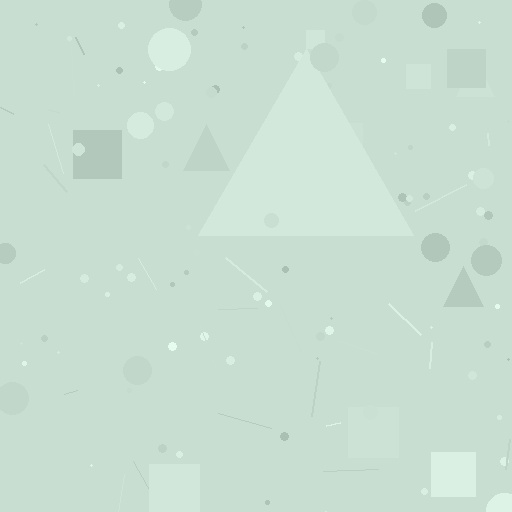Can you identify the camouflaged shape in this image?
The camouflaged shape is a triangle.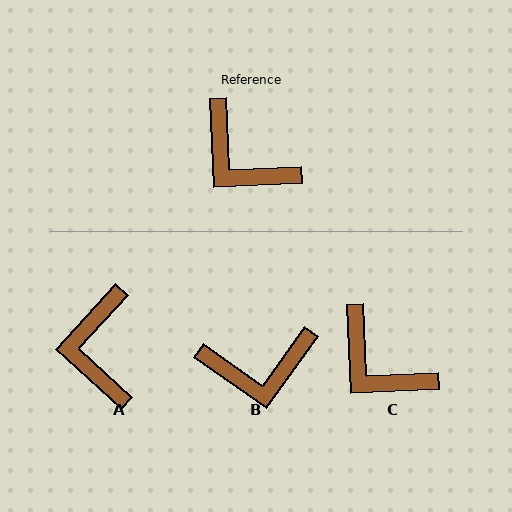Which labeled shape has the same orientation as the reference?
C.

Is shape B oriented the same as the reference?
No, it is off by about 52 degrees.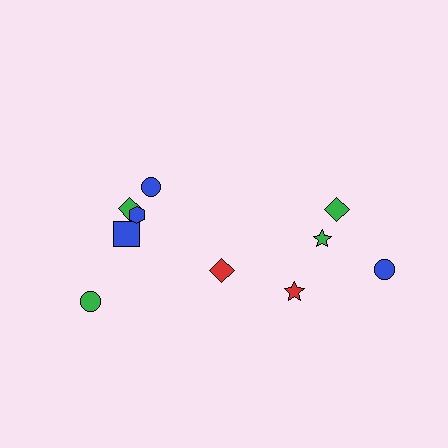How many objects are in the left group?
There are 6 objects.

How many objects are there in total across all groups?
There are 10 objects.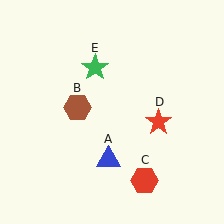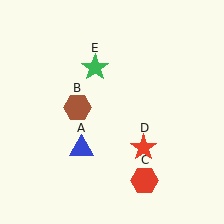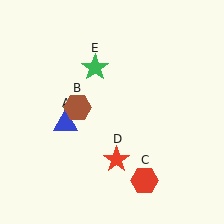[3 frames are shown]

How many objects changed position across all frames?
2 objects changed position: blue triangle (object A), red star (object D).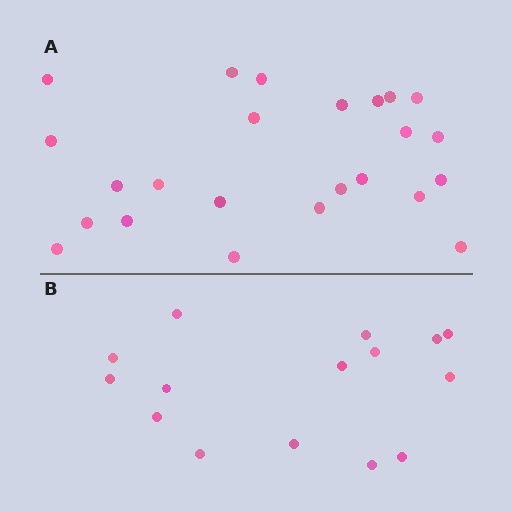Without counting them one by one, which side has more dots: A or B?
Region A (the top region) has more dots.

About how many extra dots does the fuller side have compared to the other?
Region A has roughly 8 or so more dots than region B.